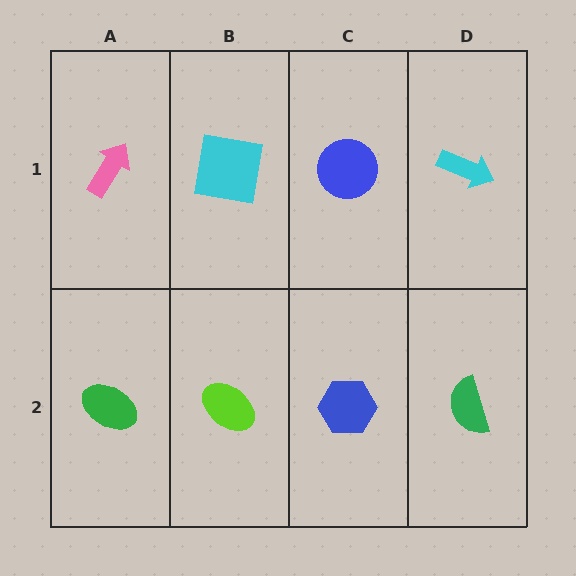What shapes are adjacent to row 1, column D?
A green semicircle (row 2, column D), a blue circle (row 1, column C).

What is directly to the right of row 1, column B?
A blue circle.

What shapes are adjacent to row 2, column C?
A blue circle (row 1, column C), a lime ellipse (row 2, column B), a green semicircle (row 2, column D).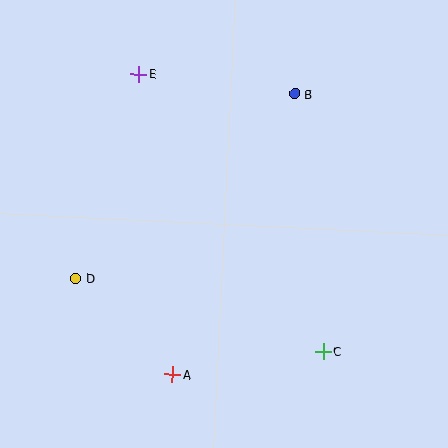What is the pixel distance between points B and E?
The distance between B and E is 157 pixels.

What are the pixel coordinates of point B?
Point B is at (295, 94).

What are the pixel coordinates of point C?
Point C is at (323, 351).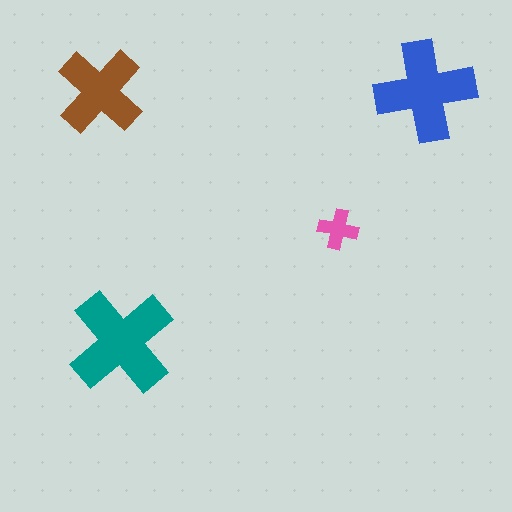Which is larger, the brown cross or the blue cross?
The blue one.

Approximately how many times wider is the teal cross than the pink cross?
About 2.5 times wider.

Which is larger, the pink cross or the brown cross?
The brown one.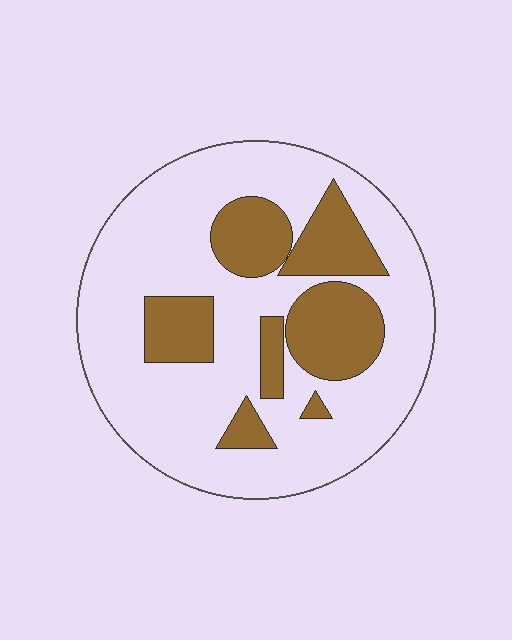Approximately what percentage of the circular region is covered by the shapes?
Approximately 25%.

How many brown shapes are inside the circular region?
7.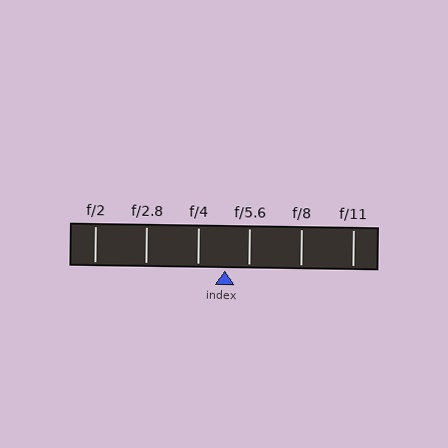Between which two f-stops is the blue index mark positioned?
The index mark is between f/4 and f/5.6.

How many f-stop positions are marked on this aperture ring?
There are 6 f-stop positions marked.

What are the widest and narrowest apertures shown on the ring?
The widest aperture shown is f/2 and the narrowest is f/11.